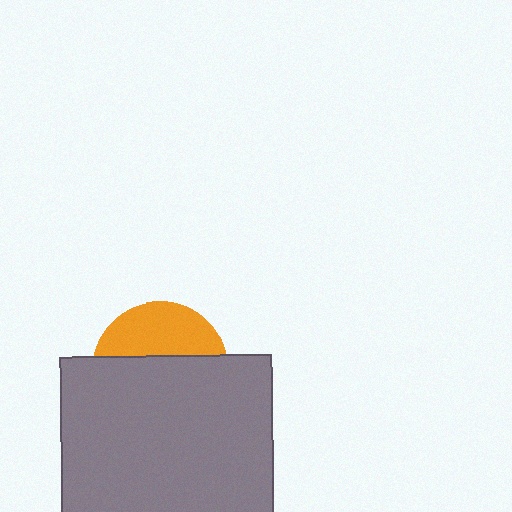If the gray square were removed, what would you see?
You would see the complete orange circle.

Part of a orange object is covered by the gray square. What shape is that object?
It is a circle.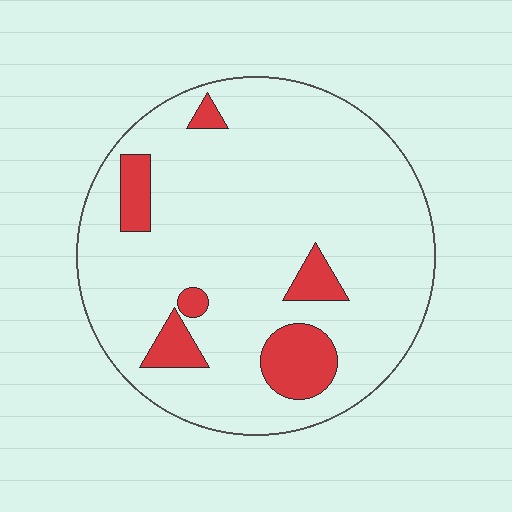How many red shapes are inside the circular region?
6.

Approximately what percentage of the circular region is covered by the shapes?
Approximately 15%.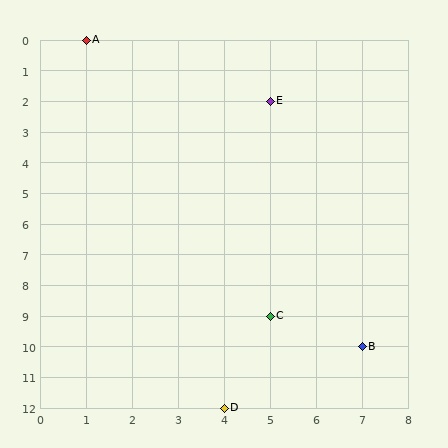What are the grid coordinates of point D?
Point D is at grid coordinates (4, 12).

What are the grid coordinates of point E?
Point E is at grid coordinates (5, 2).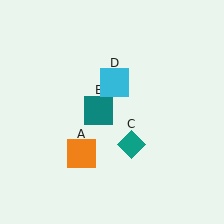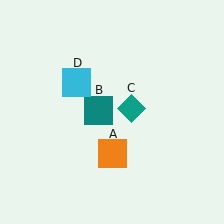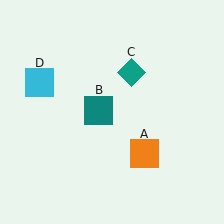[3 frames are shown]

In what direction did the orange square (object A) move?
The orange square (object A) moved right.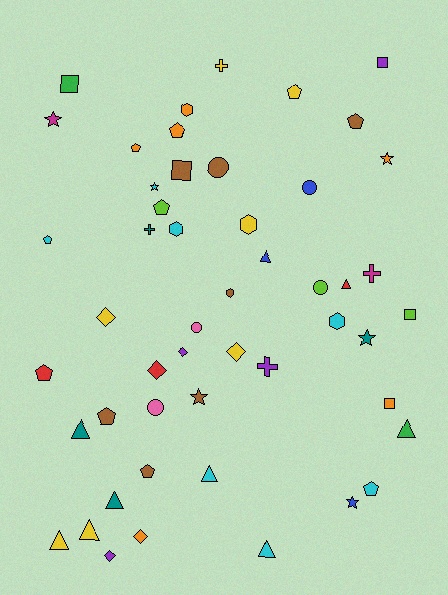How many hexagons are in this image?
There are 5 hexagons.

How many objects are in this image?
There are 50 objects.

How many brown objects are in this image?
There are 7 brown objects.